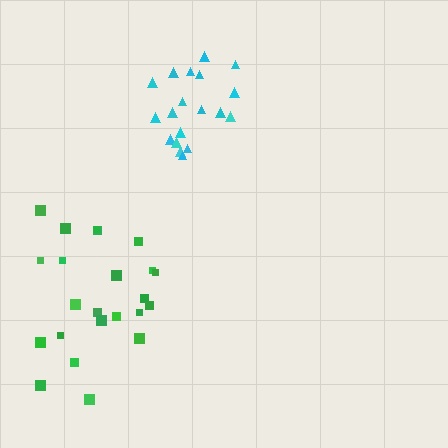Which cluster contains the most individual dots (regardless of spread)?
Green (23).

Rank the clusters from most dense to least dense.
cyan, green.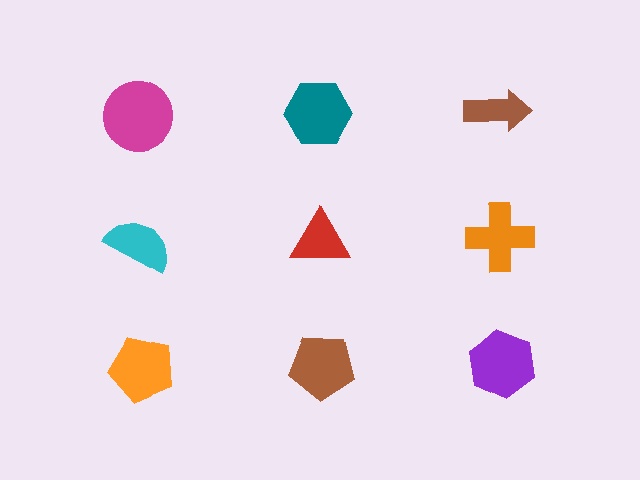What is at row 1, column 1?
A magenta circle.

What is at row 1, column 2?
A teal hexagon.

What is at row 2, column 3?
An orange cross.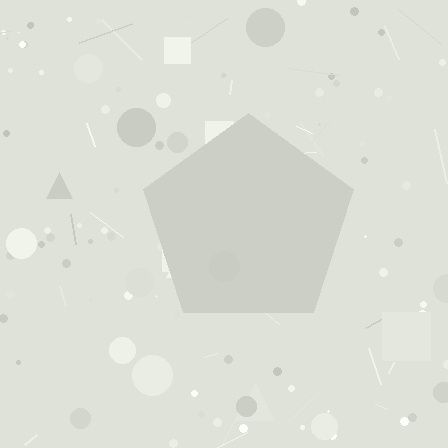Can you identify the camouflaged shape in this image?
The camouflaged shape is a pentagon.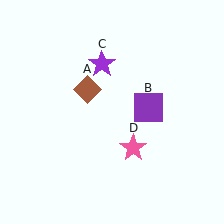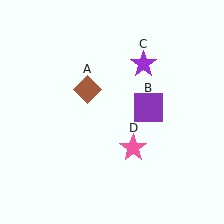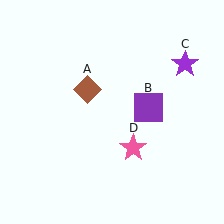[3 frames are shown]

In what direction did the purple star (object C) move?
The purple star (object C) moved right.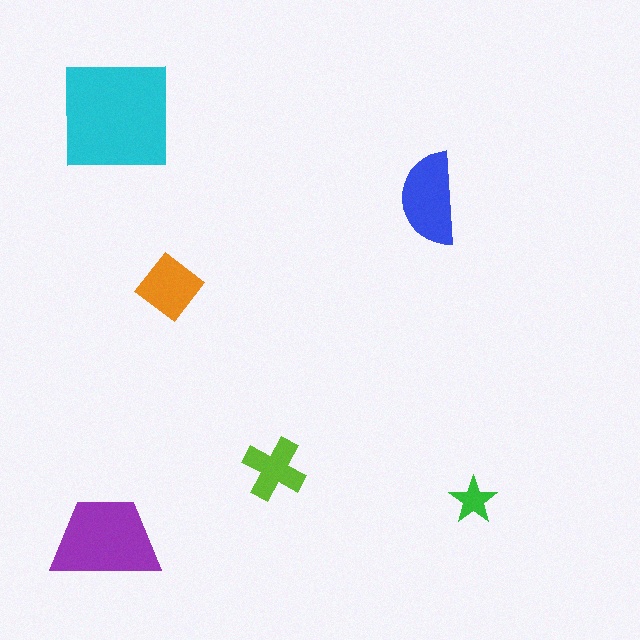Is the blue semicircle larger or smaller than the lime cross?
Larger.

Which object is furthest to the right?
The green star is rightmost.